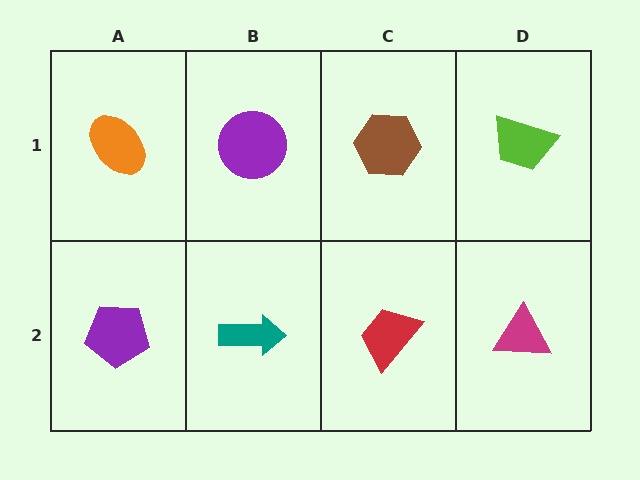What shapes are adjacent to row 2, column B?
A purple circle (row 1, column B), a purple pentagon (row 2, column A), a red trapezoid (row 2, column C).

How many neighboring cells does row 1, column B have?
3.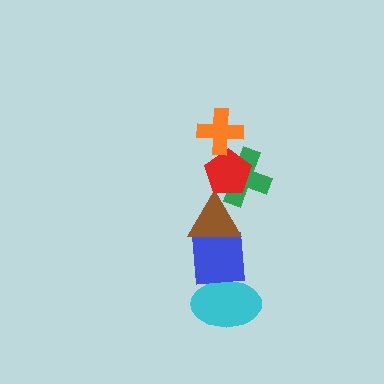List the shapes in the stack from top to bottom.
From top to bottom: the orange cross, the red pentagon, the green cross, the brown triangle, the blue square, the cyan ellipse.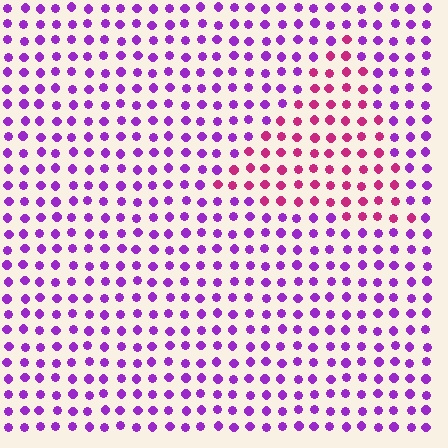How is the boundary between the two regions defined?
The boundary is defined purely by a slight shift in hue (about 45 degrees). Spacing, size, and orientation are identical on both sides.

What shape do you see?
I see a triangle.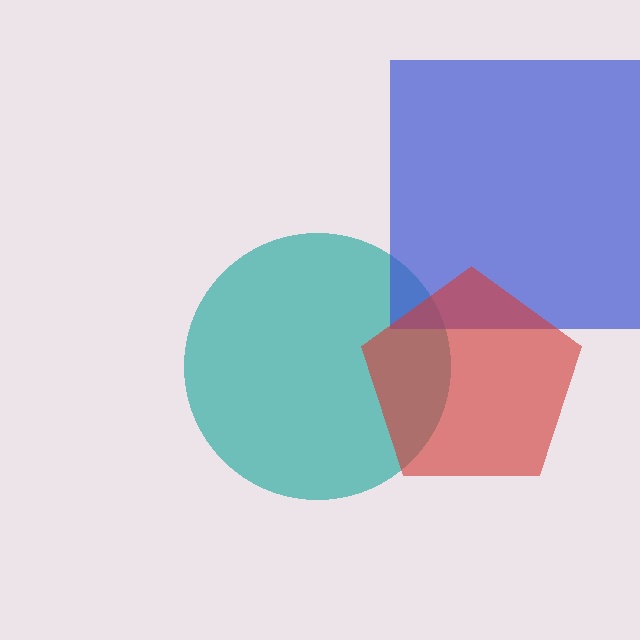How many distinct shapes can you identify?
There are 3 distinct shapes: a teal circle, a blue square, a red pentagon.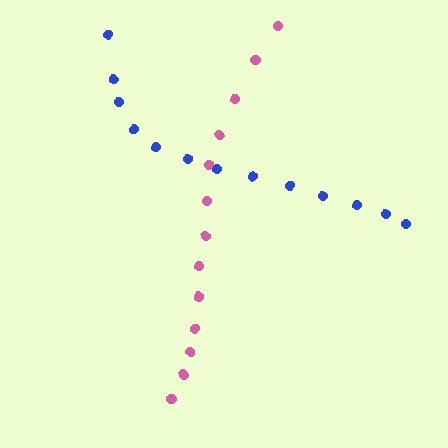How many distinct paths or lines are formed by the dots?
There are 2 distinct paths.